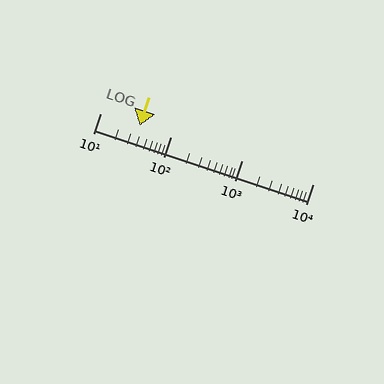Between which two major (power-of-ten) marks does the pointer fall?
The pointer is between 10 and 100.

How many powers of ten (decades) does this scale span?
The scale spans 3 decades, from 10 to 10000.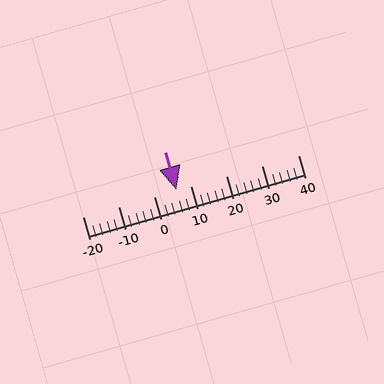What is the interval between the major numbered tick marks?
The major tick marks are spaced 10 units apart.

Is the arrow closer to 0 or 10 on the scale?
The arrow is closer to 10.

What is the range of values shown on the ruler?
The ruler shows values from -20 to 40.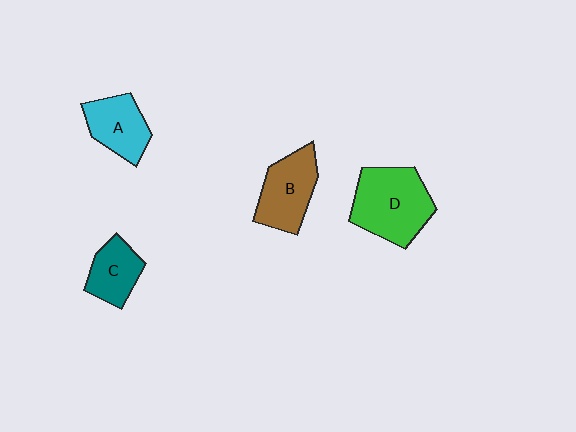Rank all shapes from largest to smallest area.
From largest to smallest: D (green), B (brown), A (cyan), C (teal).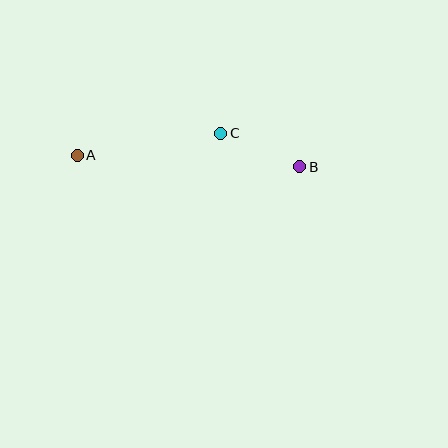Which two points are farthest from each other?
Points A and B are farthest from each other.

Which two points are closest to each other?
Points B and C are closest to each other.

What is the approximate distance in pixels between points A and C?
The distance between A and C is approximately 145 pixels.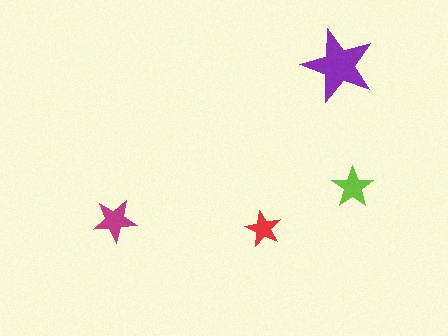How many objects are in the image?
There are 4 objects in the image.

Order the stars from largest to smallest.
the purple one, the magenta one, the lime one, the red one.